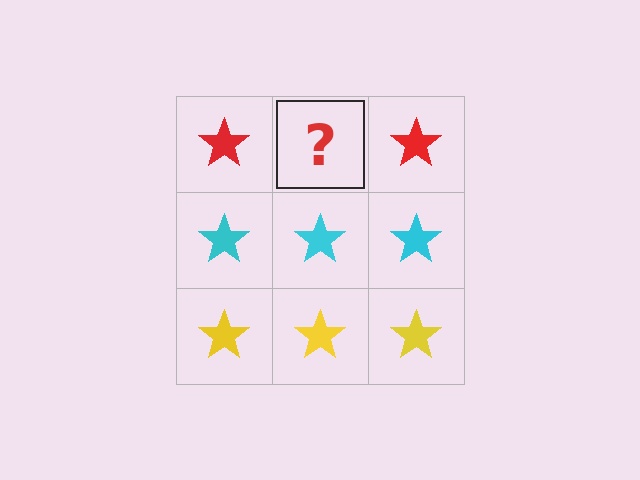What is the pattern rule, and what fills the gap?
The rule is that each row has a consistent color. The gap should be filled with a red star.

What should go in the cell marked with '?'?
The missing cell should contain a red star.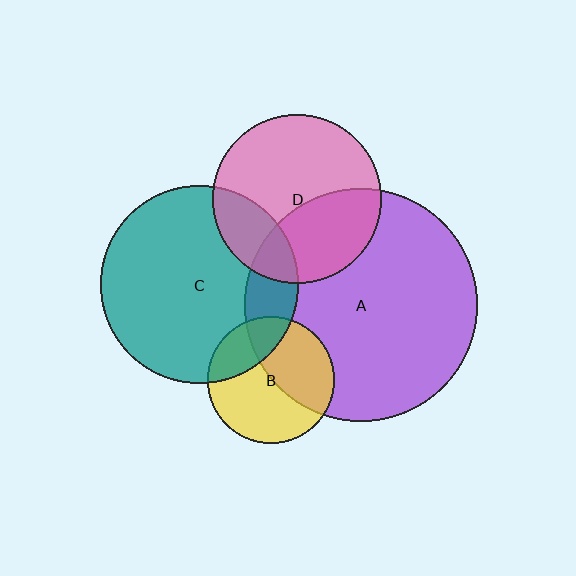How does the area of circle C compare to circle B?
Approximately 2.4 times.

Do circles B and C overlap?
Yes.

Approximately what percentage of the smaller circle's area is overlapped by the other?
Approximately 25%.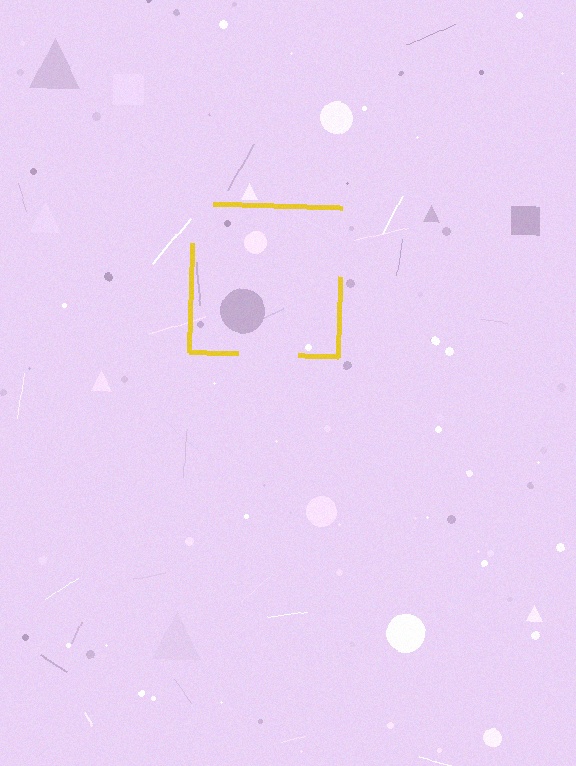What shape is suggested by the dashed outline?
The dashed outline suggests a square.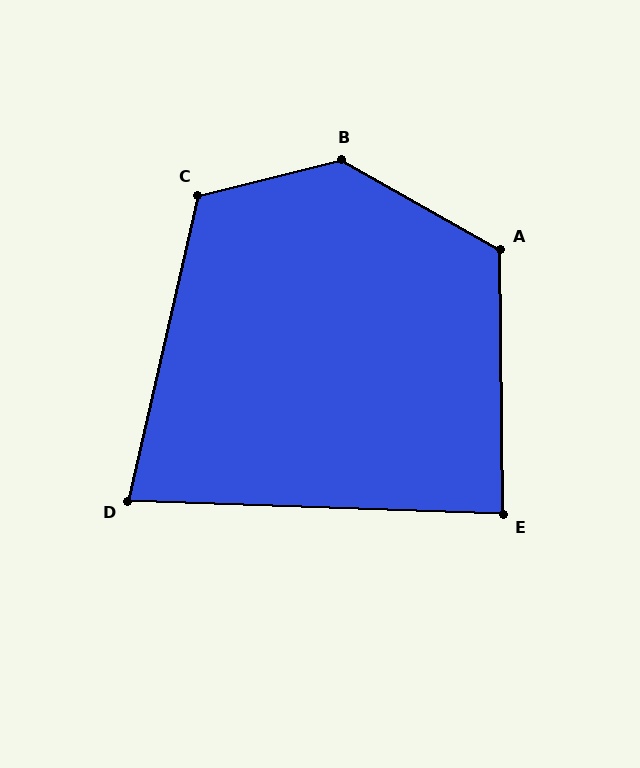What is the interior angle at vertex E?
Approximately 87 degrees (approximately right).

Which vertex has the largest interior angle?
B, at approximately 137 degrees.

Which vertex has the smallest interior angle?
D, at approximately 79 degrees.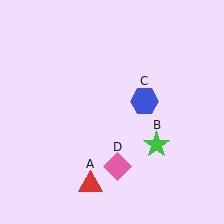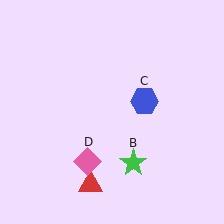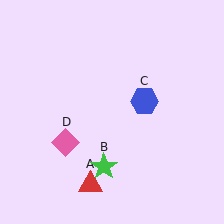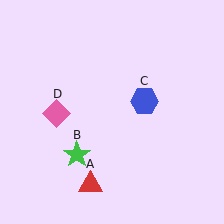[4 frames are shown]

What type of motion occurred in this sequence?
The green star (object B), pink diamond (object D) rotated clockwise around the center of the scene.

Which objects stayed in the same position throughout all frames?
Red triangle (object A) and blue hexagon (object C) remained stationary.